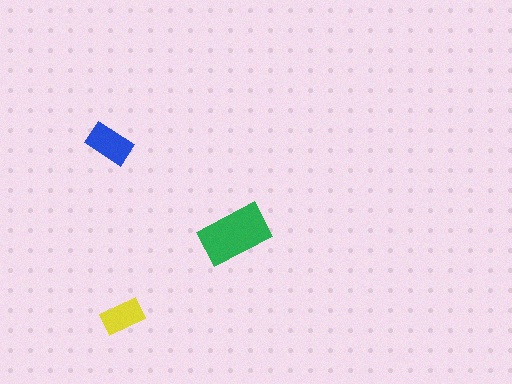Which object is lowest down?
The yellow rectangle is bottommost.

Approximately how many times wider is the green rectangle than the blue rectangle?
About 1.5 times wider.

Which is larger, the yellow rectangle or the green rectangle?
The green one.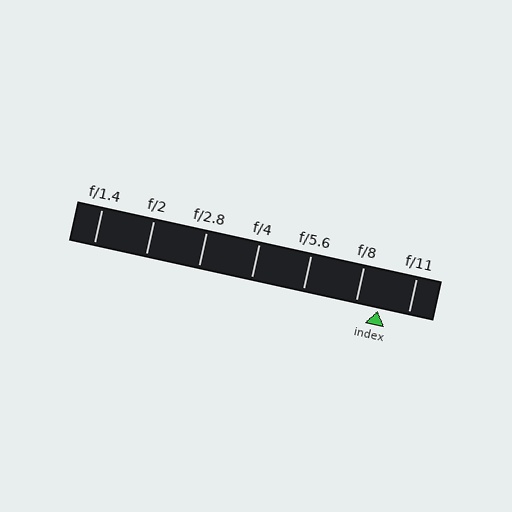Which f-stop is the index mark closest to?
The index mark is closest to f/8.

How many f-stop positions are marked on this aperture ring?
There are 7 f-stop positions marked.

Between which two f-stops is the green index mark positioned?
The index mark is between f/8 and f/11.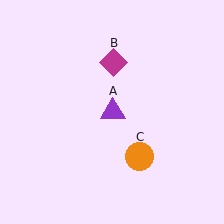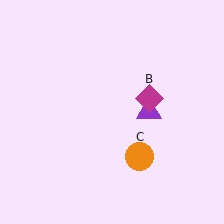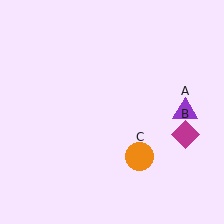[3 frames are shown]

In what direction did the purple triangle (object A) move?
The purple triangle (object A) moved right.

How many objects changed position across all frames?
2 objects changed position: purple triangle (object A), magenta diamond (object B).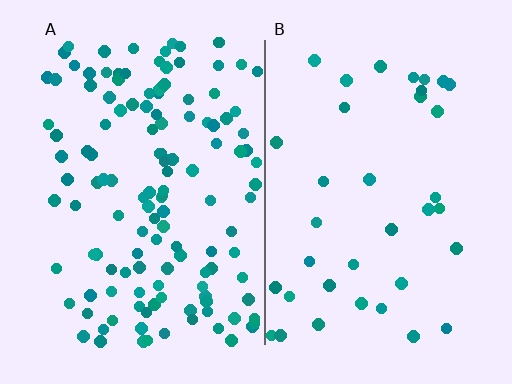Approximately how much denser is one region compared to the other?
Approximately 3.6× — region A over region B.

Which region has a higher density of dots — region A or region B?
A (the left).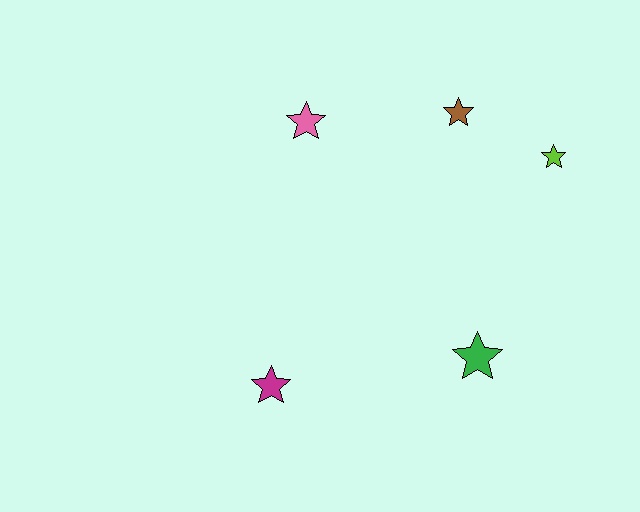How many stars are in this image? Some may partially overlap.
There are 5 stars.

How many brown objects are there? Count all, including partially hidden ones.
There is 1 brown object.